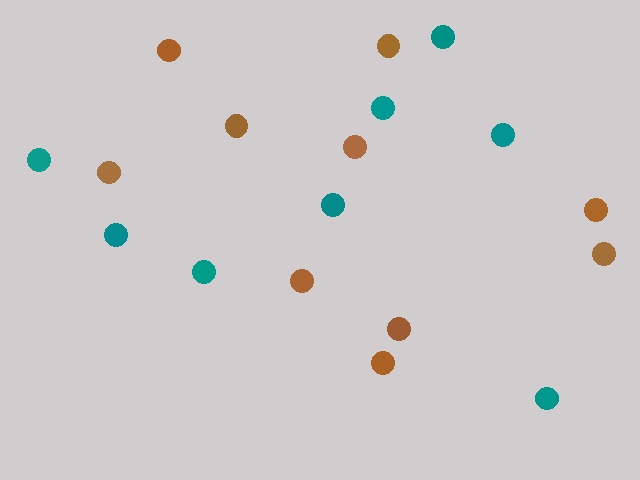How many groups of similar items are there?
There are 2 groups: one group of brown circles (10) and one group of teal circles (8).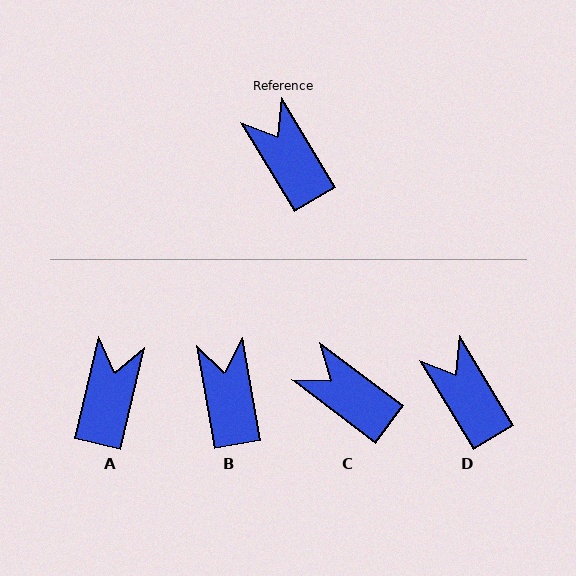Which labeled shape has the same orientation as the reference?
D.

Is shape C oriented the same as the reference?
No, it is off by about 22 degrees.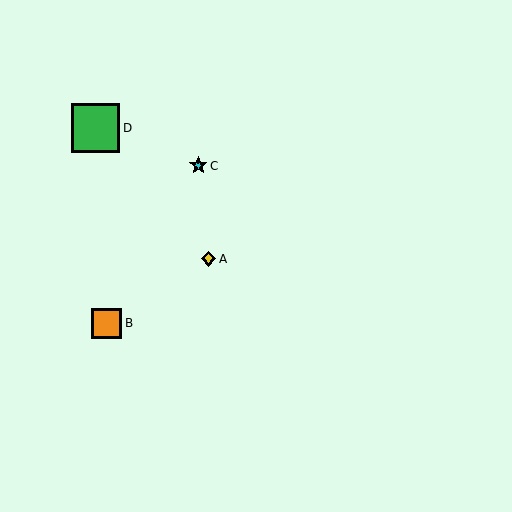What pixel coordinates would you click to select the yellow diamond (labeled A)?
Click at (208, 259) to select the yellow diamond A.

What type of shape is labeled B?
Shape B is an orange square.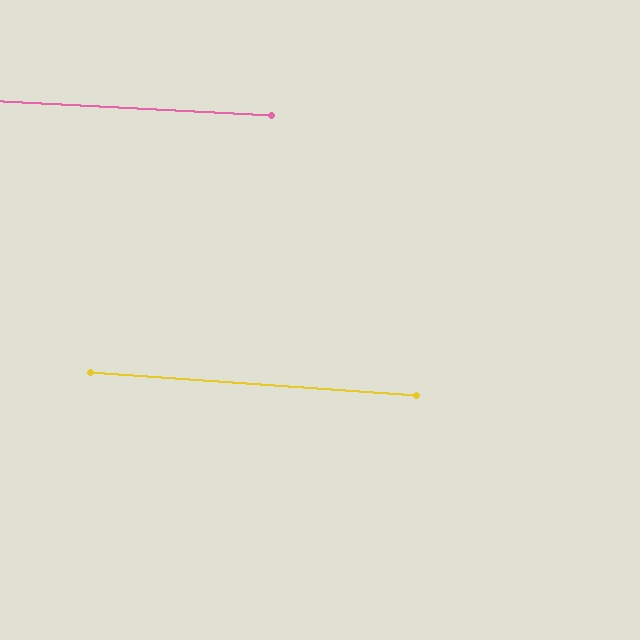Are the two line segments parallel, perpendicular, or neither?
Parallel — their directions differ by only 1.0°.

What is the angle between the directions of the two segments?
Approximately 1 degree.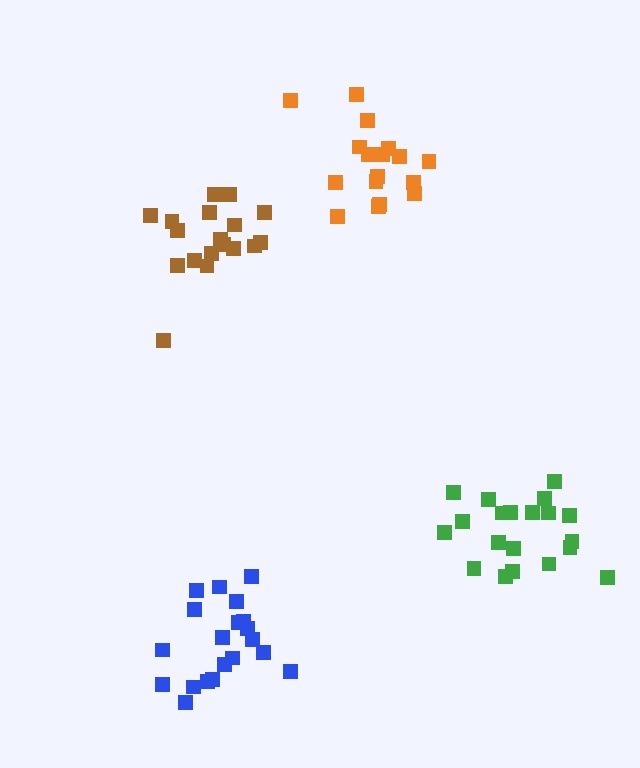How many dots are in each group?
Group 1: 20 dots, Group 2: 19 dots, Group 3: 17 dots, Group 4: 20 dots (76 total).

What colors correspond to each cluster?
The clusters are colored: blue, brown, orange, green.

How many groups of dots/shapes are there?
There are 4 groups.